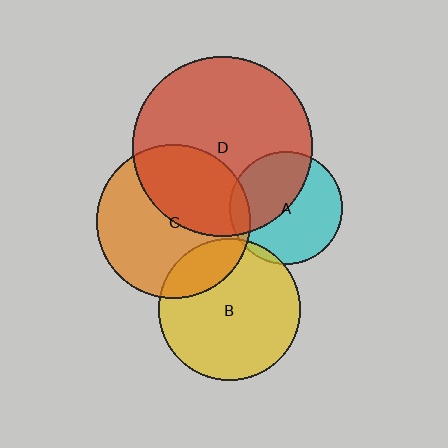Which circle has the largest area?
Circle D (red).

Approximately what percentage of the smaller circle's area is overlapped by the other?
Approximately 10%.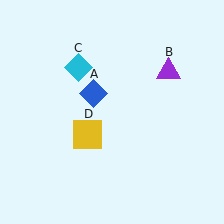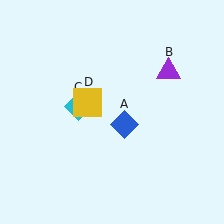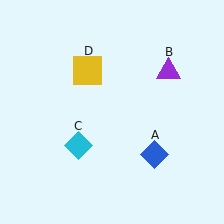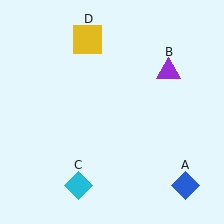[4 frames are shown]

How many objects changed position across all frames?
3 objects changed position: blue diamond (object A), cyan diamond (object C), yellow square (object D).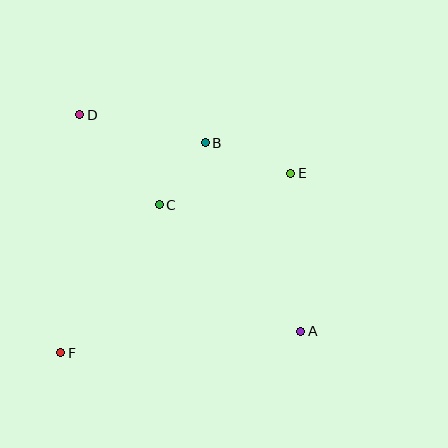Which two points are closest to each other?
Points B and C are closest to each other.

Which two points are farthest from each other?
Points A and D are farthest from each other.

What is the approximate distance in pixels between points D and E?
The distance between D and E is approximately 219 pixels.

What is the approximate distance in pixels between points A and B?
The distance between A and B is approximately 212 pixels.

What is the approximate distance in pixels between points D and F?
The distance between D and F is approximately 239 pixels.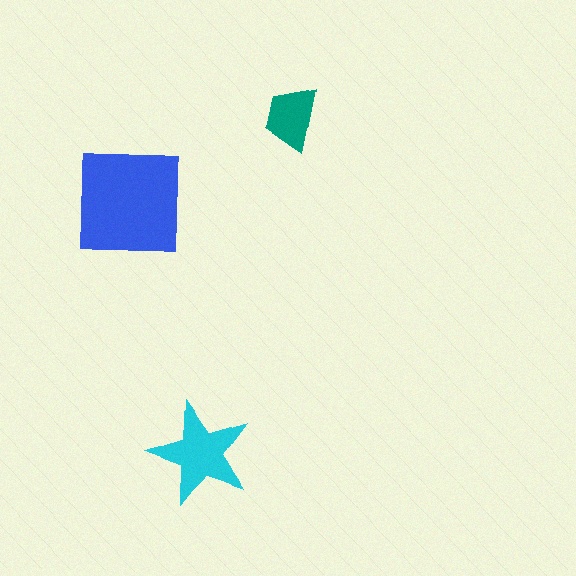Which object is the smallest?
The teal trapezoid.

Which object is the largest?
The blue square.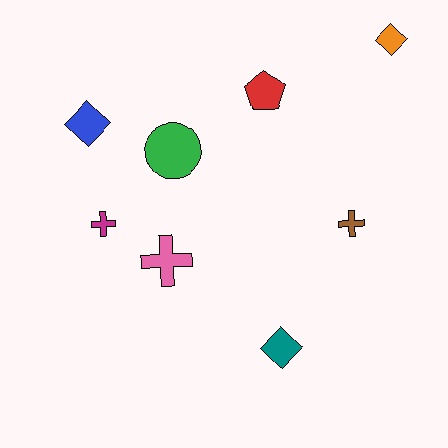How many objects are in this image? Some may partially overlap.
There are 8 objects.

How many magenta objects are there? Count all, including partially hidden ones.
There is 1 magenta object.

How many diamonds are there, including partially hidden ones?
There are 3 diamonds.